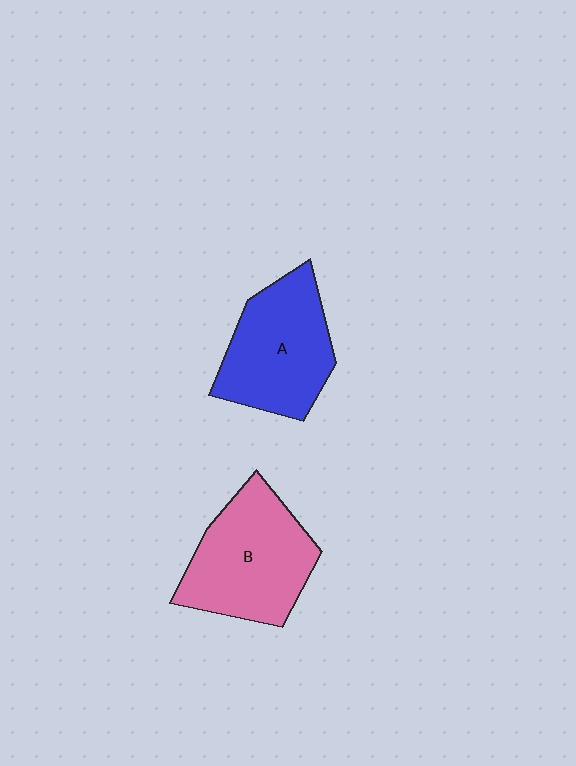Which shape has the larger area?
Shape B (pink).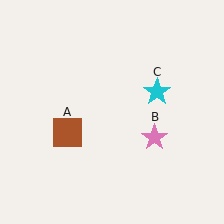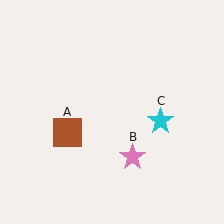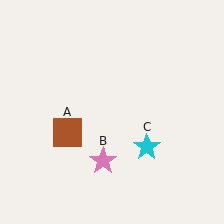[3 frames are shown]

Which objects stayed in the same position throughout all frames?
Brown square (object A) remained stationary.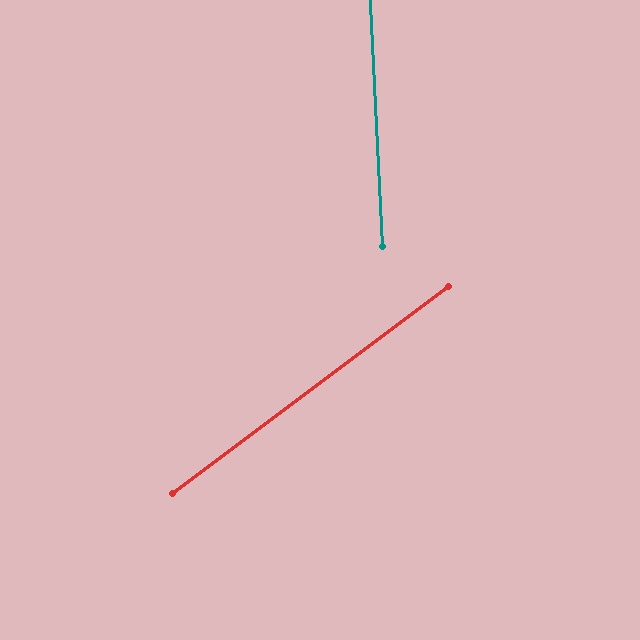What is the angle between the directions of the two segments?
Approximately 56 degrees.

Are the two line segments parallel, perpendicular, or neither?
Neither parallel nor perpendicular — they differ by about 56°.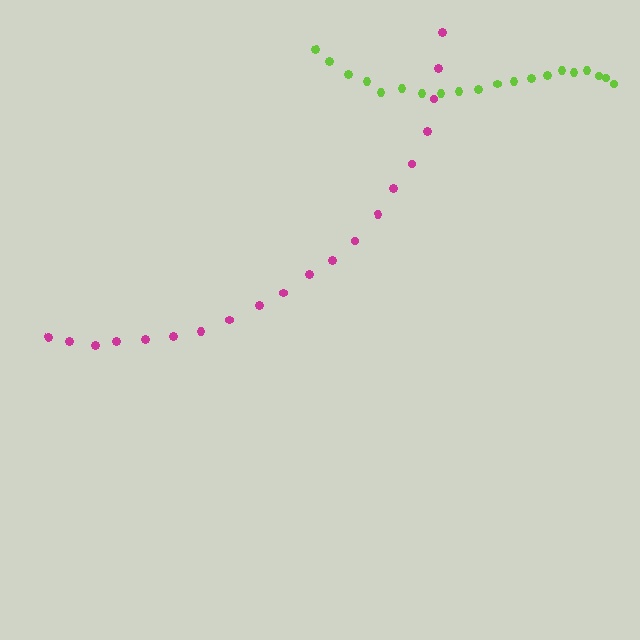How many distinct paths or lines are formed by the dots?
There are 2 distinct paths.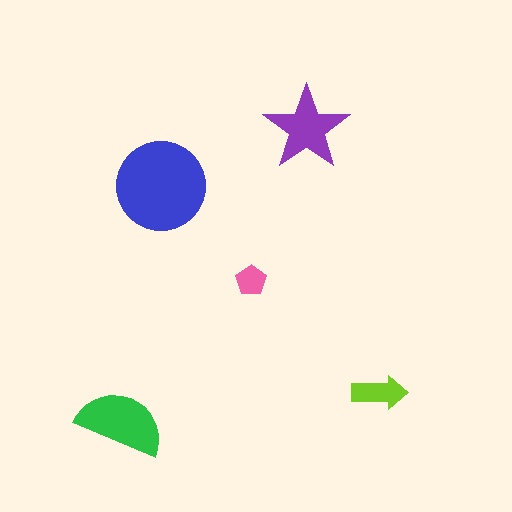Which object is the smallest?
The pink pentagon.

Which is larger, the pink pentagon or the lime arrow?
The lime arrow.